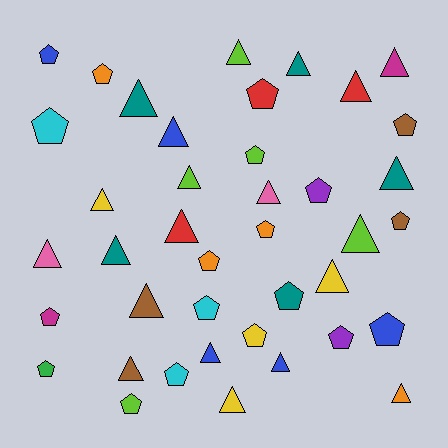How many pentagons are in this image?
There are 19 pentagons.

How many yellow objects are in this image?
There are 4 yellow objects.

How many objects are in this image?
There are 40 objects.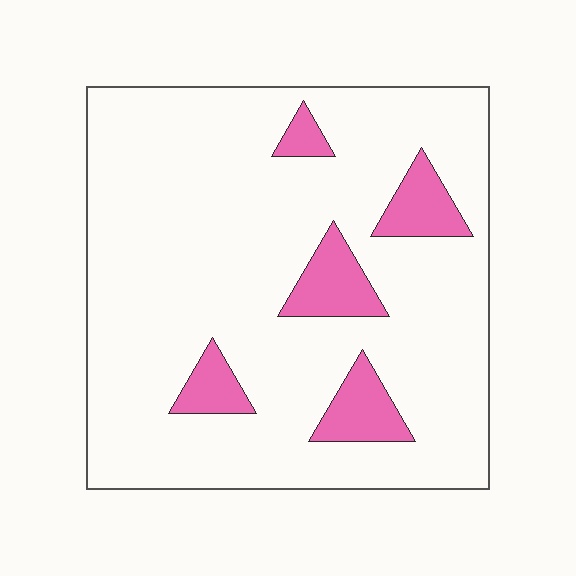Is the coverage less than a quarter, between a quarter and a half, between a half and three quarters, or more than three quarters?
Less than a quarter.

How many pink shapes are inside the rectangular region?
5.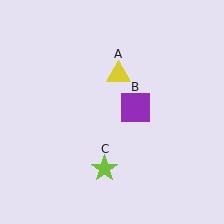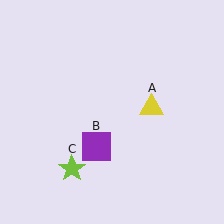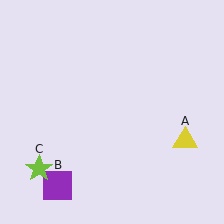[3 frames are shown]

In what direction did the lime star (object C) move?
The lime star (object C) moved left.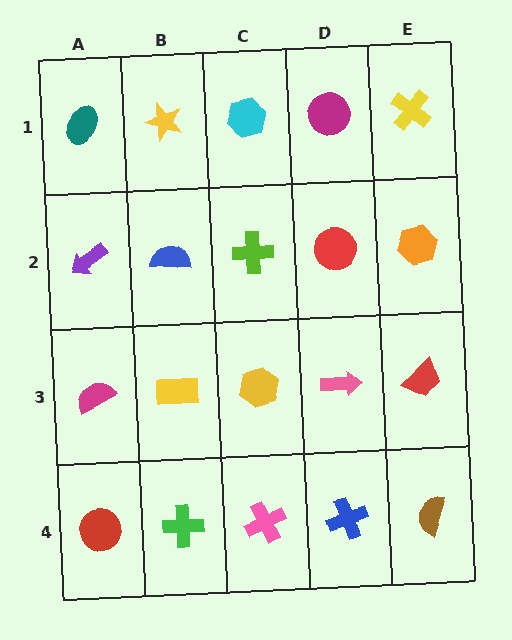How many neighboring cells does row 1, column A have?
2.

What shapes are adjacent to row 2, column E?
A yellow cross (row 1, column E), a red trapezoid (row 3, column E), a red circle (row 2, column D).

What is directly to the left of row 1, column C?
A yellow star.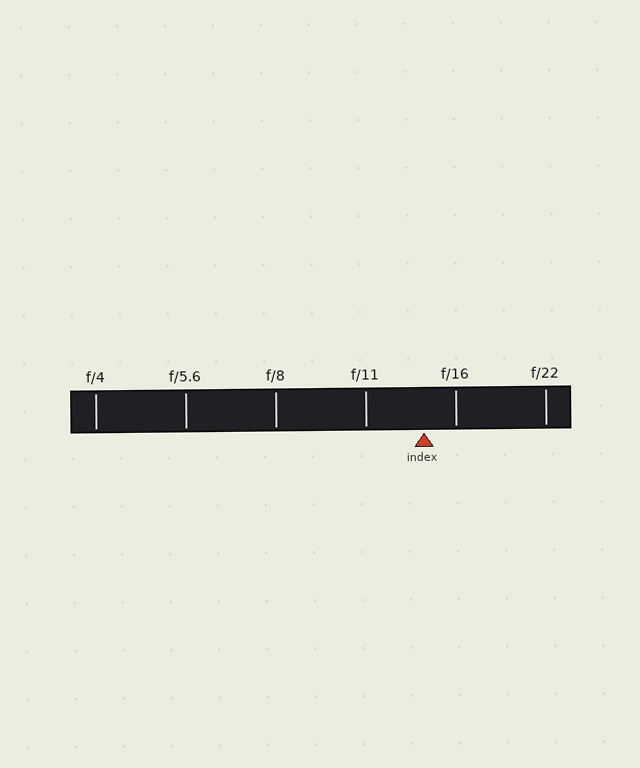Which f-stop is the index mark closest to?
The index mark is closest to f/16.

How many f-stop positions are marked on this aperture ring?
There are 6 f-stop positions marked.